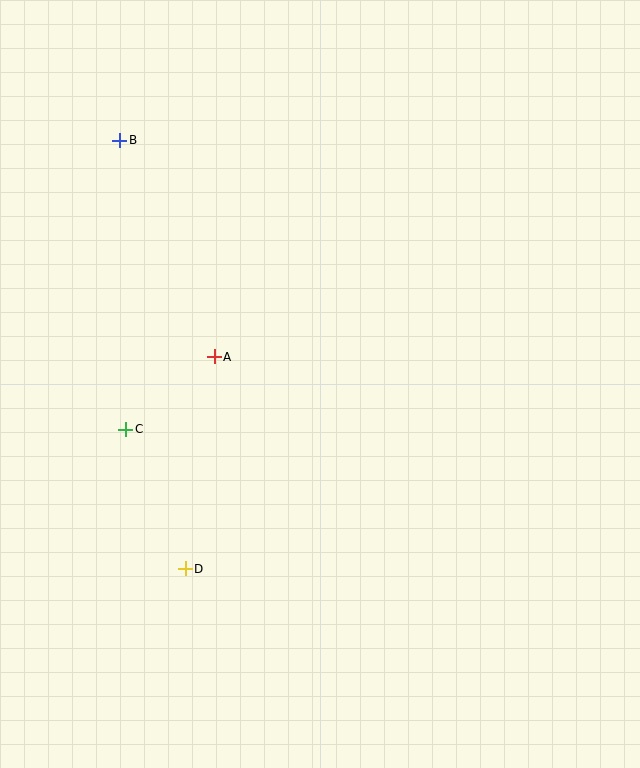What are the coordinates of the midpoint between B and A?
The midpoint between B and A is at (167, 249).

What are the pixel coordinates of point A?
Point A is at (214, 357).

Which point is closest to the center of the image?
Point A at (214, 357) is closest to the center.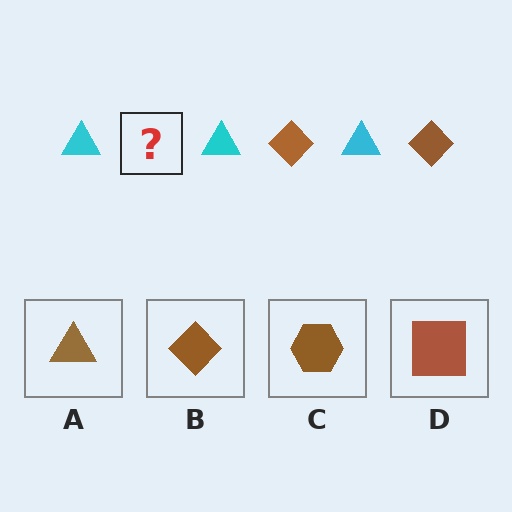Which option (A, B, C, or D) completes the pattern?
B.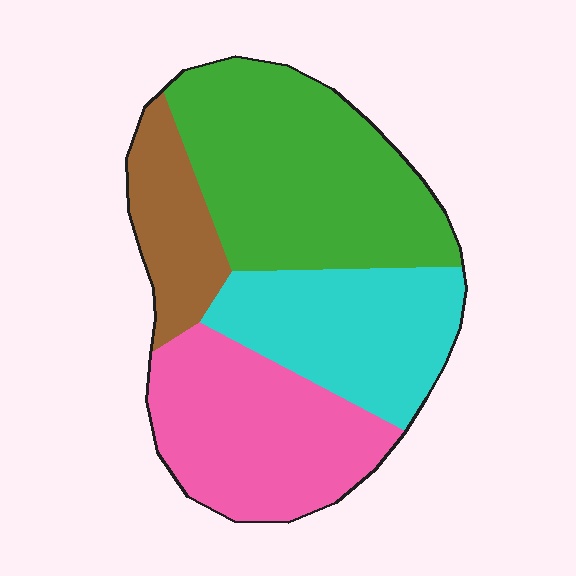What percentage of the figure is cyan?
Cyan takes up about one quarter (1/4) of the figure.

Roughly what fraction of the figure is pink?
Pink covers roughly 30% of the figure.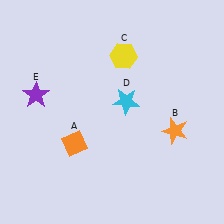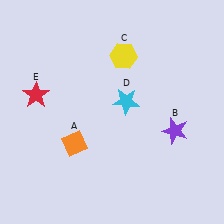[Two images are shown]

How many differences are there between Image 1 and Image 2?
There are 2 differences between the two images.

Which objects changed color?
B changed from orange to purple. E changed from purple to red.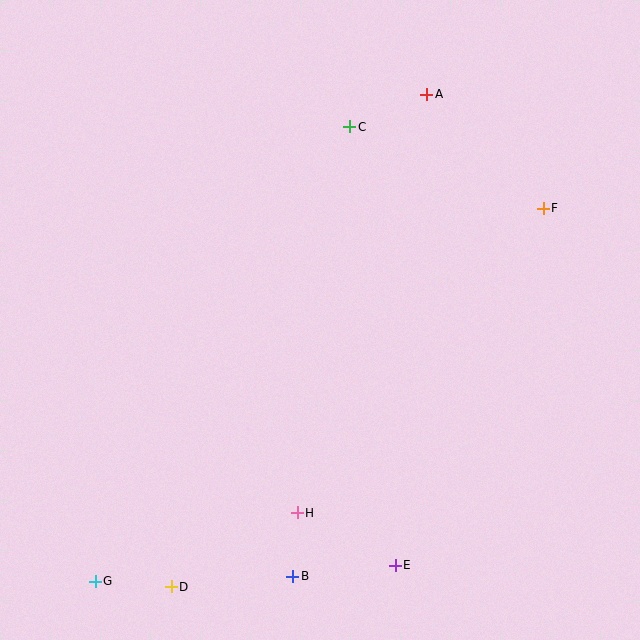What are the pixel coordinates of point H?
Point H is at (297, 513).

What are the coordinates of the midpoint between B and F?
The midpoint between B and F is at (418, 392).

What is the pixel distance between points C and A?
The distance between C and A is 84 pixels.